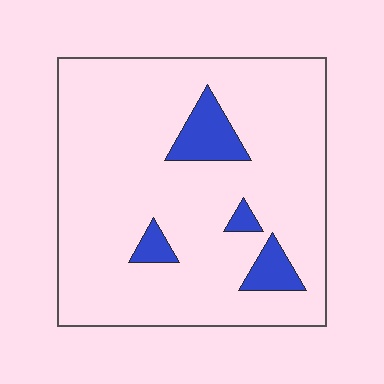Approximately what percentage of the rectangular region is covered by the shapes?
Approximately 10%.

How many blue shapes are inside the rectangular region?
4.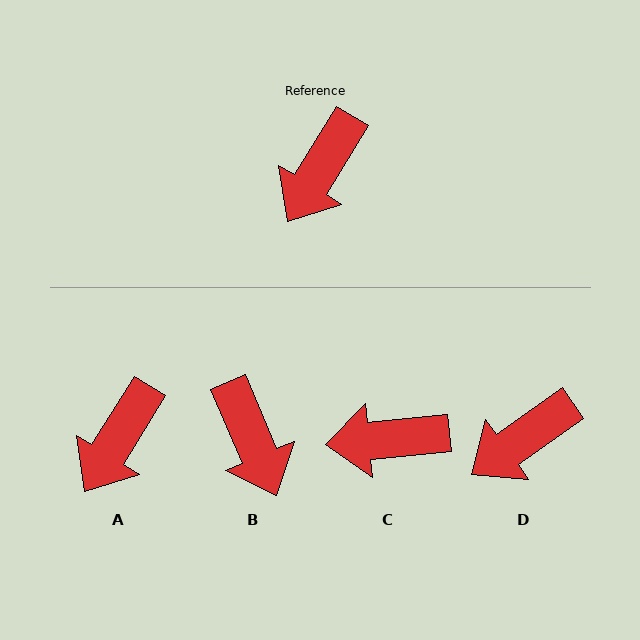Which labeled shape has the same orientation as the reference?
A.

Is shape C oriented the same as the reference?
No, it is off by about 53 degrees.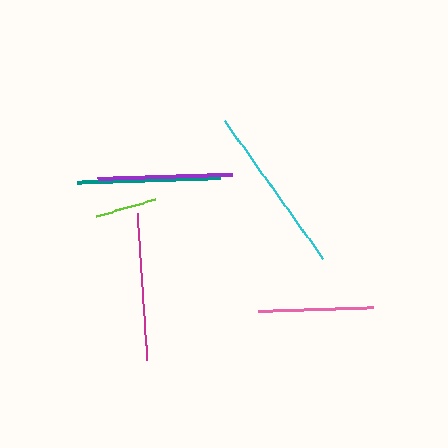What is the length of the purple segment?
The purple segment is approximately 135 pixels long.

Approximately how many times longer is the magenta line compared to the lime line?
The magenta line is approximately 2.4 times the length of the lime line.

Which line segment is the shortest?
The lime line is the shortest at approximately 62 pixels.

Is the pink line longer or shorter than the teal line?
The teal line is longer than the pink line.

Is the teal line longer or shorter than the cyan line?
The cyan line is longer than the teal line.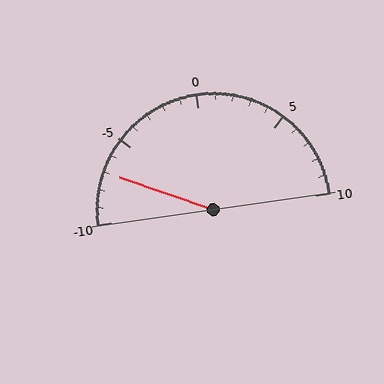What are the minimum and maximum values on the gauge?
The gauge ranges from -10 to 10.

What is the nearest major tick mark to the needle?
The nearest major tick mark is -5.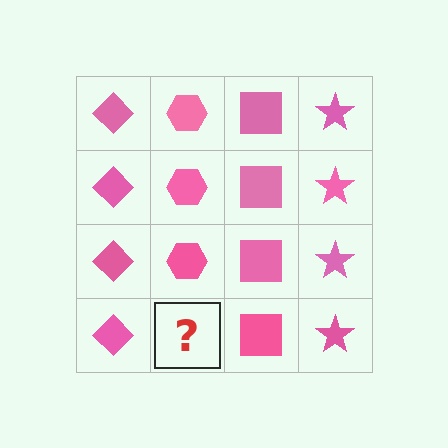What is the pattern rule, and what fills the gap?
The rule is that each column has a consistent shape. The gap should be filled with a pink hexagon.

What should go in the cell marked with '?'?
The missing cell should contain a pink hexagon.